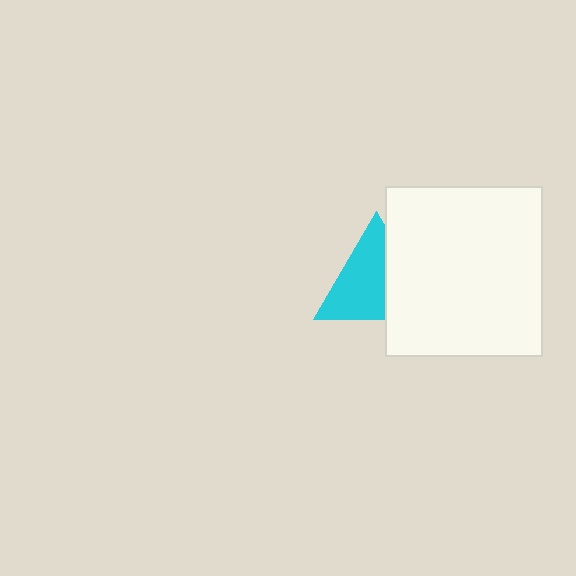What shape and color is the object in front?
The object in front is a white rectangle.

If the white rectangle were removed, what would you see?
You would see the complete cyan triangle.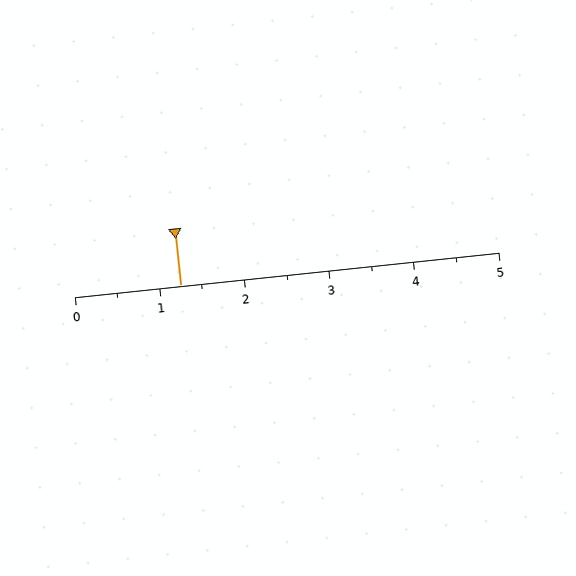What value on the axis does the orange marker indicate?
The marker indicates approximately 1.2.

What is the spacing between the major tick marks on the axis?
The major ticks are spaced 1 apart.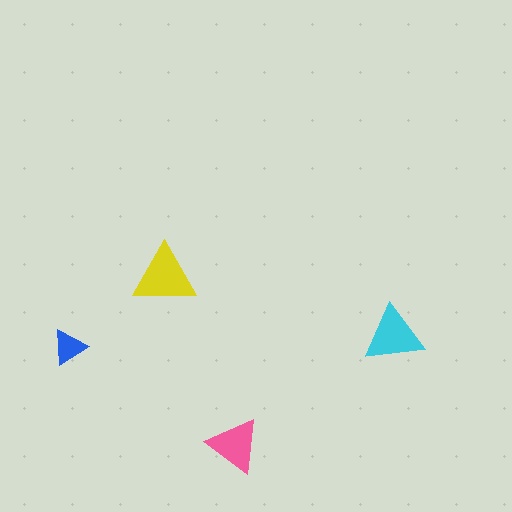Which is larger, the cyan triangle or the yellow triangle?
The yellow one.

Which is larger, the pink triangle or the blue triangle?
The pink one.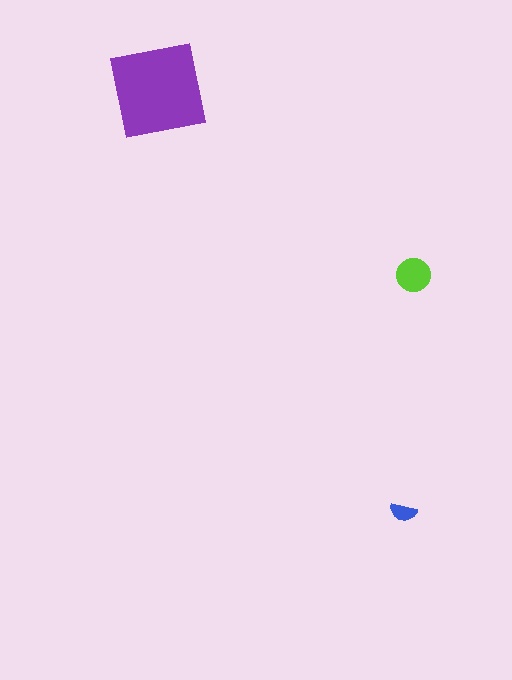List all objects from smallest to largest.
The blue semicircle, the lime circle, the purple square.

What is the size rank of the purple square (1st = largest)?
1st.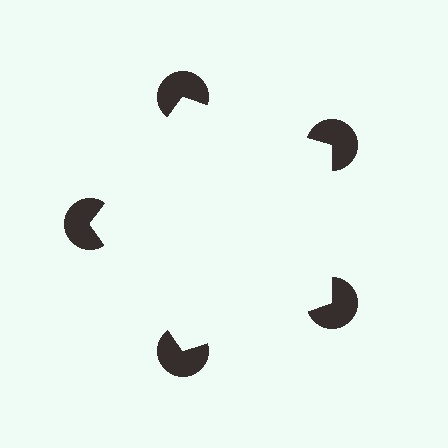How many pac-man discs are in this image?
There are 5 — one at each vertex of the illusory pentagon.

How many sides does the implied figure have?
5 sides.